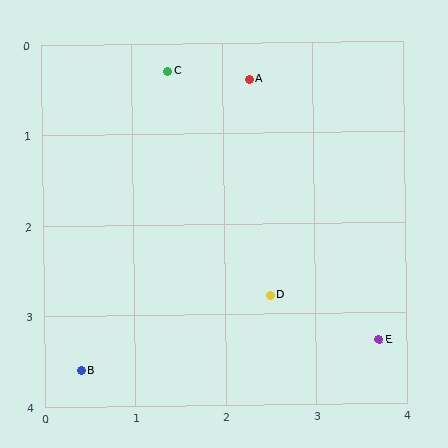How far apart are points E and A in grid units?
Points E and A are about 3.2 grid units apart.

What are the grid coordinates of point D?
Point D is at approximately (2.5, 2.8).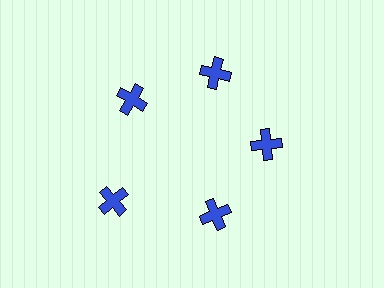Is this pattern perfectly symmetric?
No. The 5 blue crosses are arranged in a ring, but one element near the 8 o'clock position is pushed outward from the center, breaking the 5-fold rotational symmetry.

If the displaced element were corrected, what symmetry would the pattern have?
It would have 5-fold rotational symmetry — the pattern would map onto itself every 72 degrees.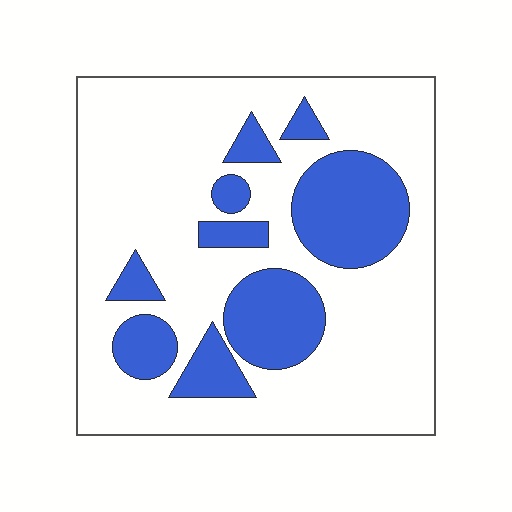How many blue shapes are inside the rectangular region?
9.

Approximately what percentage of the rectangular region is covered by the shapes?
Approximately 25%.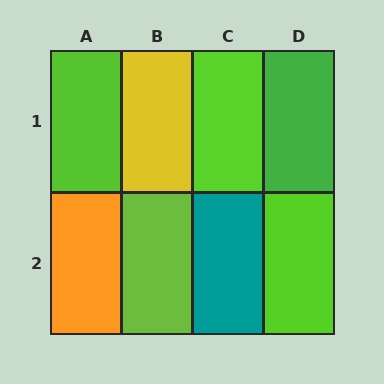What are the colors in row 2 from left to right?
Orange, lime, teal, lime.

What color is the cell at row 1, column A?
Lime.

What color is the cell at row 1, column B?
Yellow.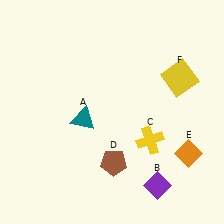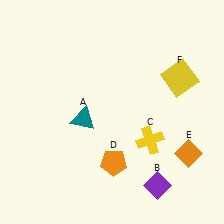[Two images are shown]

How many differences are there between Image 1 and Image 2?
There is 1 difference between the two images.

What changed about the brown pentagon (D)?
In Image 1, D is brown. In Image 2, it changed to orange.